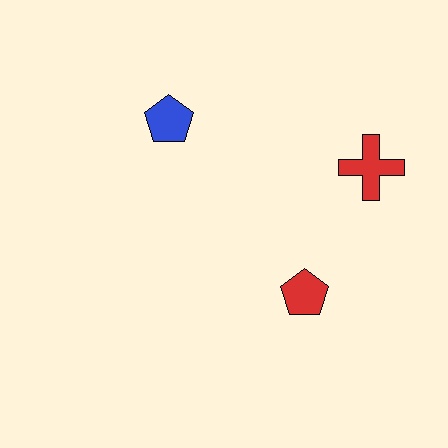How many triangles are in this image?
There are no triangles.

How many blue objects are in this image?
There is 1 blue object.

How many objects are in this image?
There are 3 objects.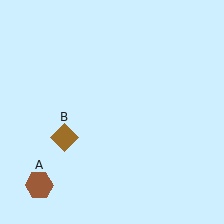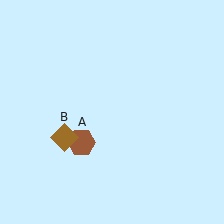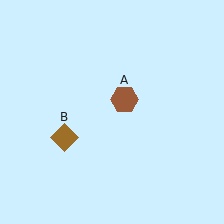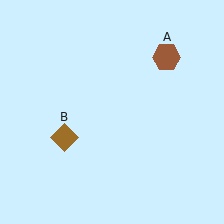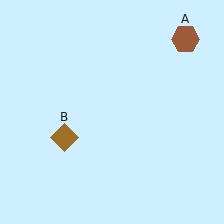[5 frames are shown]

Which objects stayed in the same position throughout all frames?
Brown diamond (object B) remained stationary.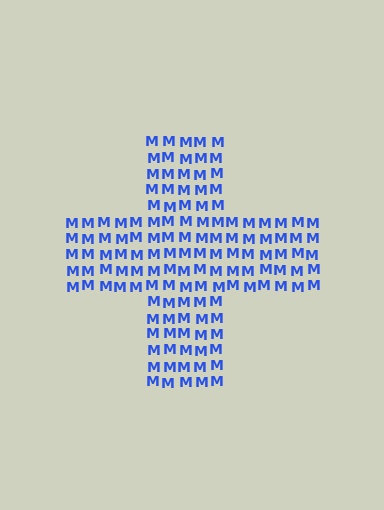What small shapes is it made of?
It is made of small letter M's.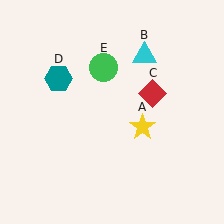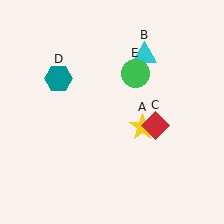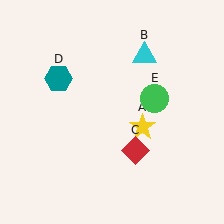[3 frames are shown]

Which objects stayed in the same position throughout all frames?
Yellow star (object A) and cyan triangle (object B) and teal hexagon (object D) remained stationary.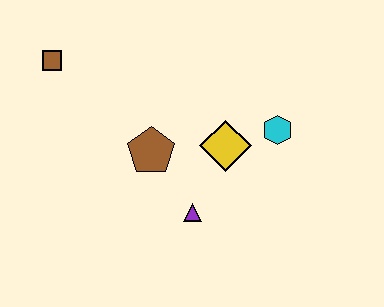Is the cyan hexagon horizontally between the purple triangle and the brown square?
No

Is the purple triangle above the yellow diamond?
No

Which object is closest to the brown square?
The brown pentagon is closest to the brown square.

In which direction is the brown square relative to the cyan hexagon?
The brown square is to the left of the cyan hexagon.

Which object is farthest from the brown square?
The cyan hexagon is farthest from the brown square.